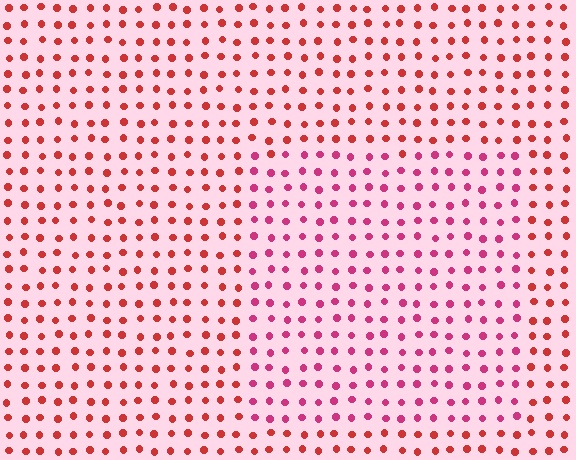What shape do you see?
I see a rectangle.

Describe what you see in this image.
The image is filled with small red elements in a uniform arrangement. A rectangle-shaped region is visible where the elements are tinted to a slightly different hue, forming a subtle color boundary.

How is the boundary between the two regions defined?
The boundary is defined purely by a slight shift in hue (about 30 degrees). Spacing, size, and orientation are identical on both sides.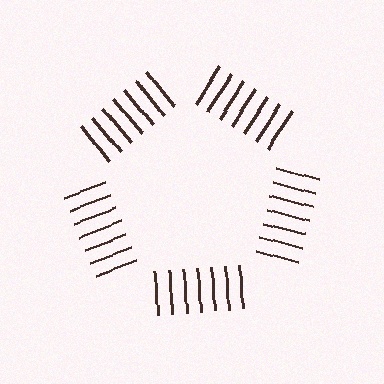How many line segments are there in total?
35 — 7 along each of the 5 edges.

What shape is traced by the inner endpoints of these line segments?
An illusory pentagon — the line segments terminate on its edges but no continuous stroke is drawn.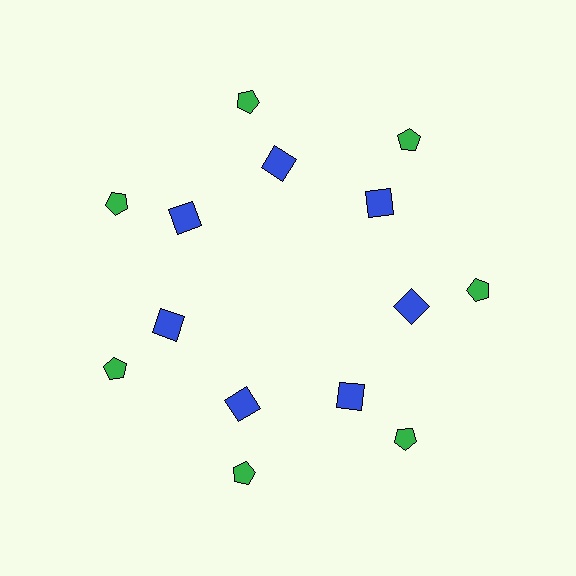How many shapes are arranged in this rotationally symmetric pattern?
There are 14 shapes, arranged in 7 groups of 2.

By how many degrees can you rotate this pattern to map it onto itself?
The pattern maps onto itself every 51 degrees of rotation.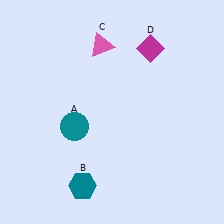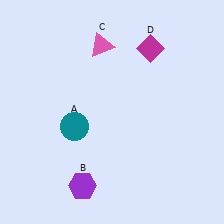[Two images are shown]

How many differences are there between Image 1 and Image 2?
There is 1 difference between the two images.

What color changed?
The hexagon (B) changed from teal in Image 1 to purple in Image 2.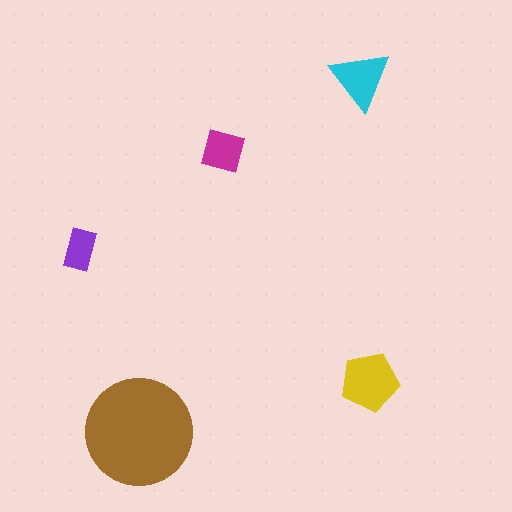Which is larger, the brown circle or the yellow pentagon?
The brown circle.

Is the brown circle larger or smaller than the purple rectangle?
Larger.